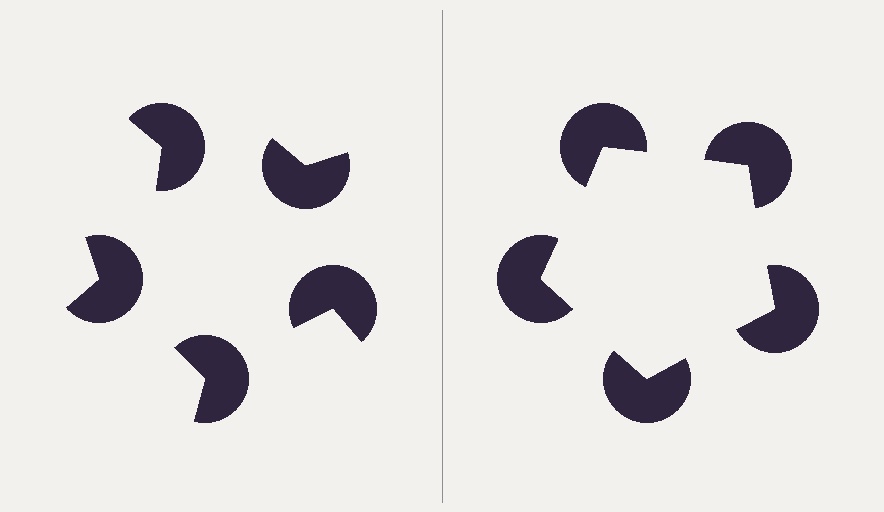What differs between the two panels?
The pac-man discs are positioned identically on both sides; only the wedge orientations differ. On the right they align to a pentagon; on the left they are misaligned.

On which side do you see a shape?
An illusory pentagon appears on the right side. On the left side the wedge cuts are rotated, so no coherent shape forms.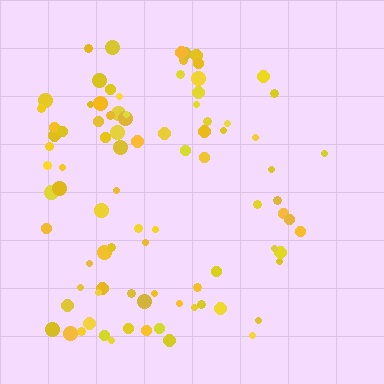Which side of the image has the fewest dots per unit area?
The right.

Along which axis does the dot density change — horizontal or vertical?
Horizontal.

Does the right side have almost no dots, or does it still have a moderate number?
Still a moderate number, just noticeably fewer than the left.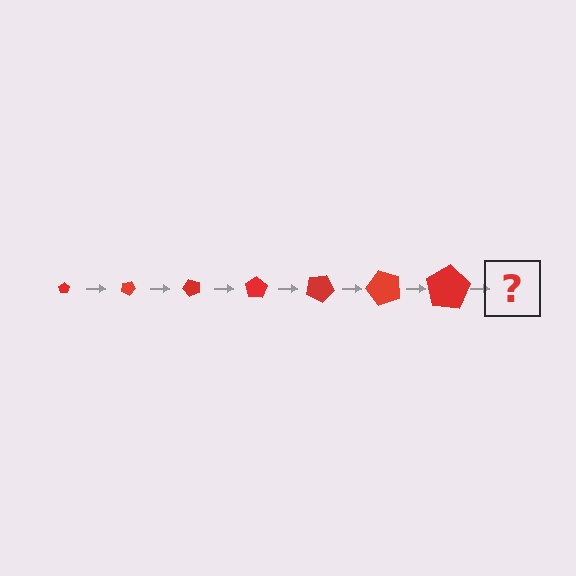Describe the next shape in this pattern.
It should be a pentagon, larger than the previous one and rotated 175 degrees from the start.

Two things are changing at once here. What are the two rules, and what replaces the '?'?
The two rules are that the pentagon grows larger each step and it rotates 25 degrees each step. The '?' should be a pentagon, larger than the previous one and rotated 175 degrees from the start.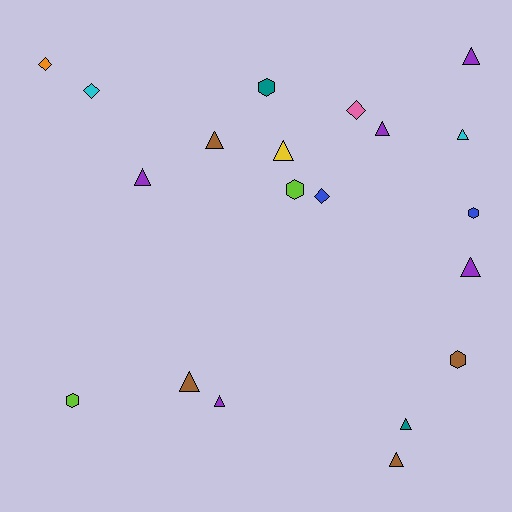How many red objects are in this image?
There are no red objects.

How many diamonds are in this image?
There are 4 diamonds.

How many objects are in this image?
There are 20 objects.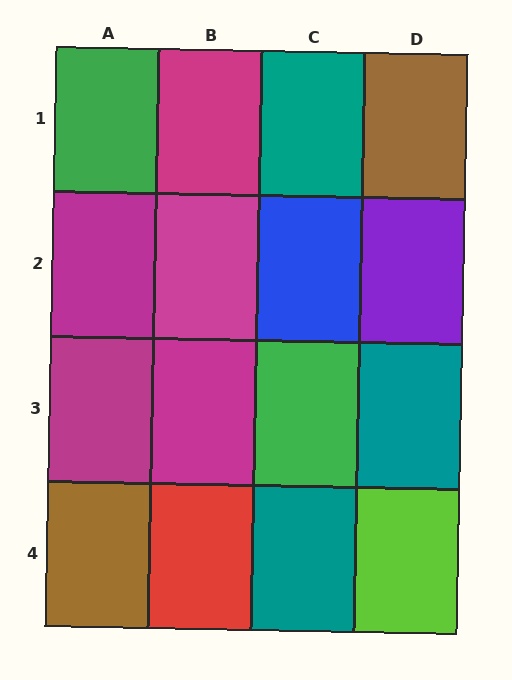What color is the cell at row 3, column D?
Teal.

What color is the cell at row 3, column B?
Magenta.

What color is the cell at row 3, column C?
Green.